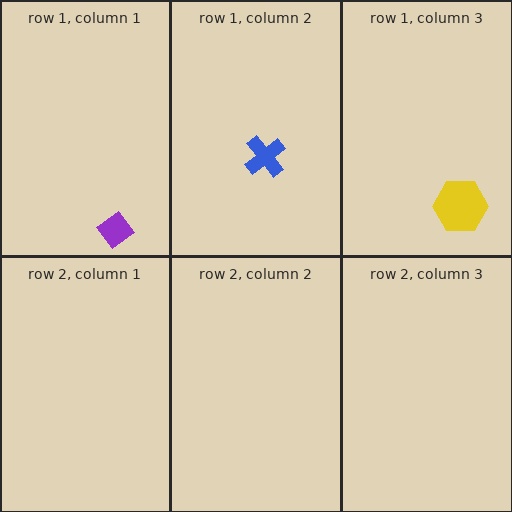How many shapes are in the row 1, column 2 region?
1.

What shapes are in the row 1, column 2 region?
The blue cross.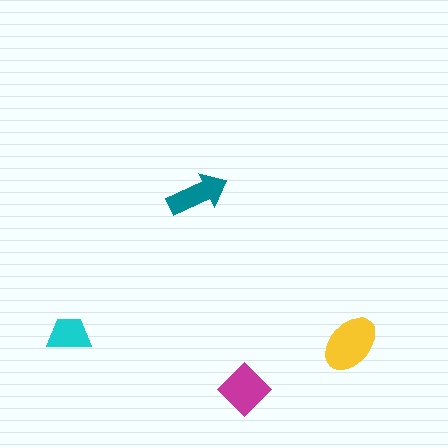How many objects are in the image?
There are 4 objects in the image.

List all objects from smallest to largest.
The cyan trapezoid, the teal arrow, the magenta diamond, the yellow ellipse.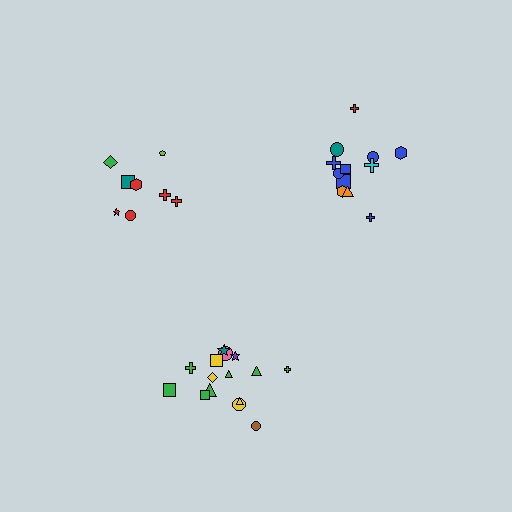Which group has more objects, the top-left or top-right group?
The top-right group.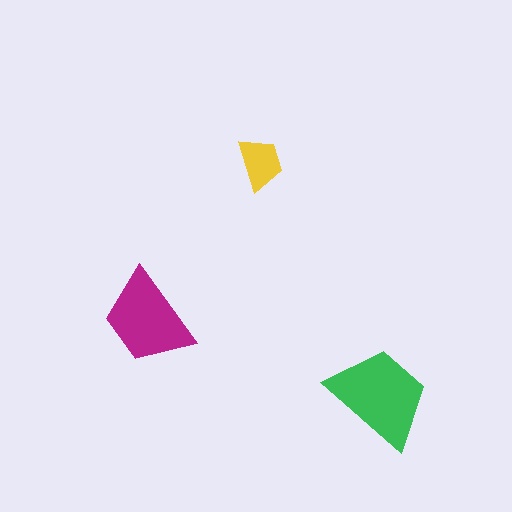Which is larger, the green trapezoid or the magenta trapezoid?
The green one.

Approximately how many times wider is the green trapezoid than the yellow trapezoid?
About 2 times wider.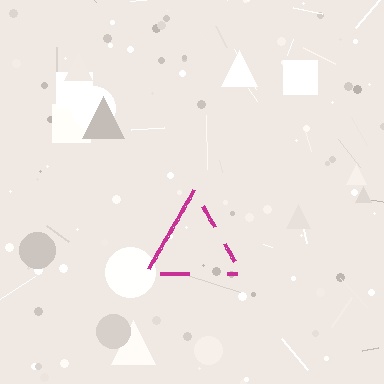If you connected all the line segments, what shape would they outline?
They would outline a triangle.